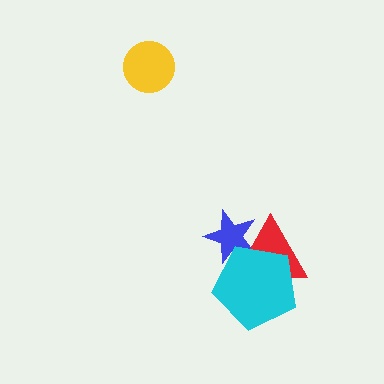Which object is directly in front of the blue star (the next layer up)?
The red triangle is directly in front of the blue star.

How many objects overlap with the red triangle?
2 objects overlap with the red triangle.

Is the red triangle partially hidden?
Yes, it is partially covered by another shape.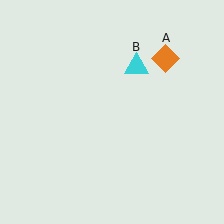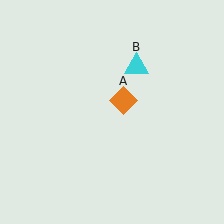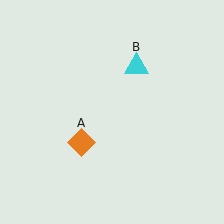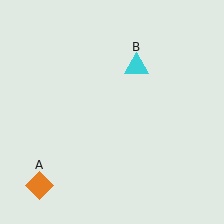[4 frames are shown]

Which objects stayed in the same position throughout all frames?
Cyan triangle (object B) remained stationary.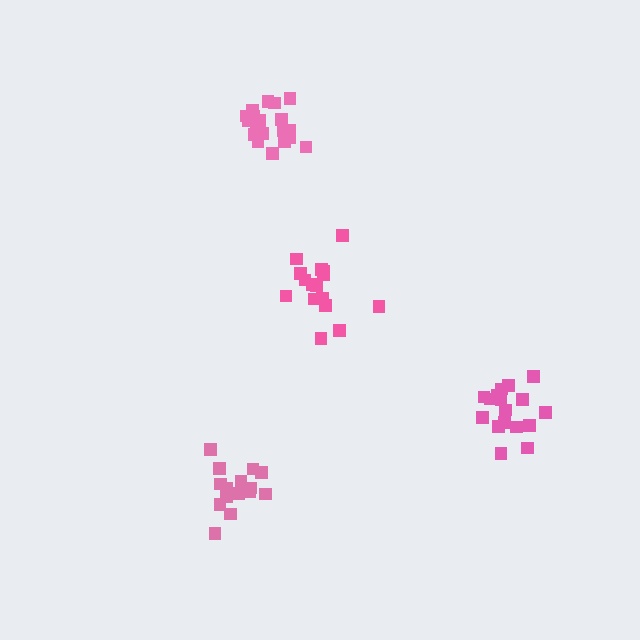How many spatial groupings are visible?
There are 4 spatial groupings.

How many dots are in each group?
Group 1: 18 dots, Group 2: 17 dots, Group 3: 15 dots, Group 4: 19 dots (69 total).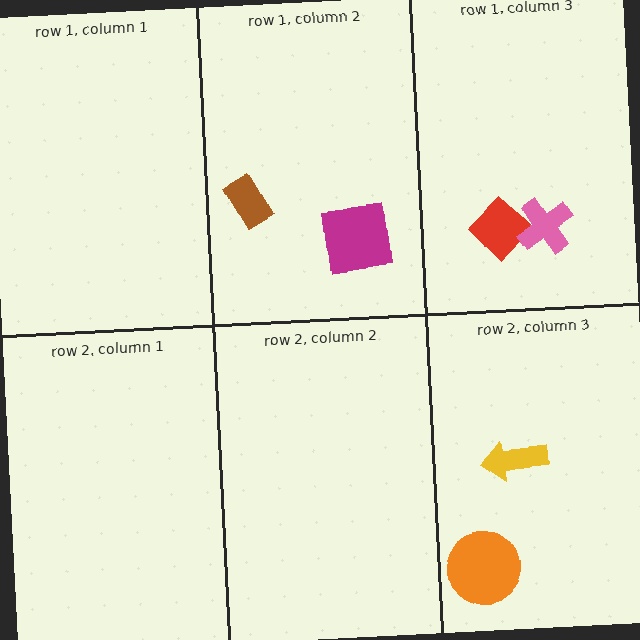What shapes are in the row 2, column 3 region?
The yellow arrow, the orange circle.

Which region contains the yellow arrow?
The row 2, column 3 region.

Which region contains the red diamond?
The row 1, column 3 region.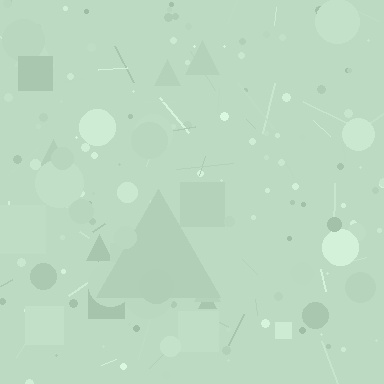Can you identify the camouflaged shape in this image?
The camouflaged shape is a triangle.